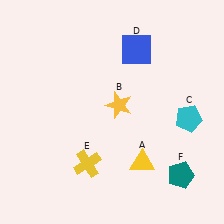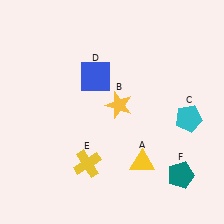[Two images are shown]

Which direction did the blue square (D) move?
The blue square (D) moved left.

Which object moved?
The blue square (D) moved left.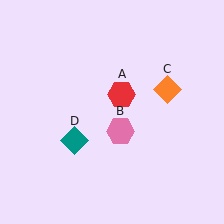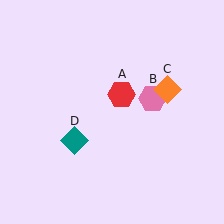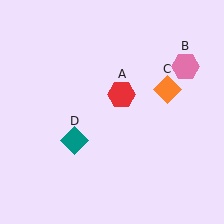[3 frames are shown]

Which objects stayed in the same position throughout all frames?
Red hexagon (object A) and orange diamond (object C) and teal diamond (object D) remained stationary.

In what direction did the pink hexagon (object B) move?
The pink hexagon (object B) moved up and to the right.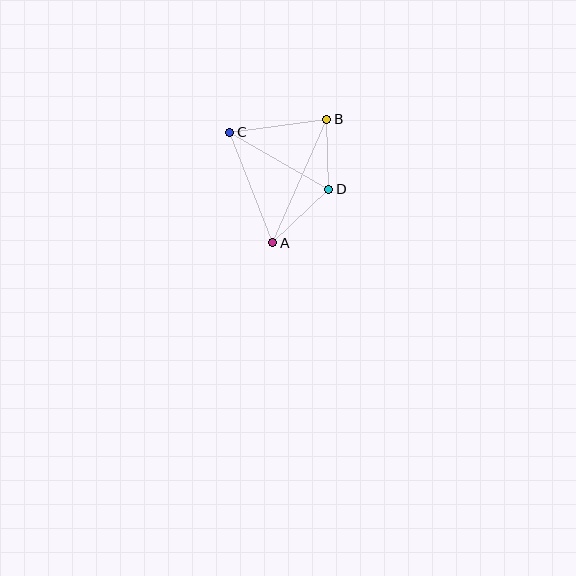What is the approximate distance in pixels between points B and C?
The distance between B and C is approximately 98 pixels.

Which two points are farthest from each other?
Points A and B are farthest from each other.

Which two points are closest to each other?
Points B and D are closest to each other.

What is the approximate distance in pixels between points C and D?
The distance between C and D is approximately 114 pixels.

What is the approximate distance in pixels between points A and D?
The distance between A and D is approximately 77 pixels.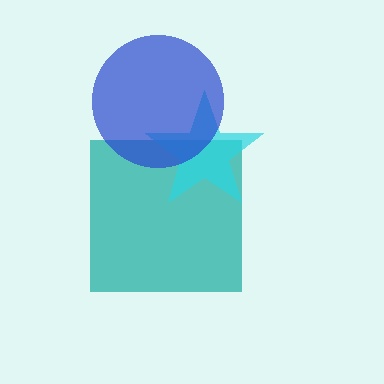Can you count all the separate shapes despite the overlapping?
Yes, there are 3 separate shapes.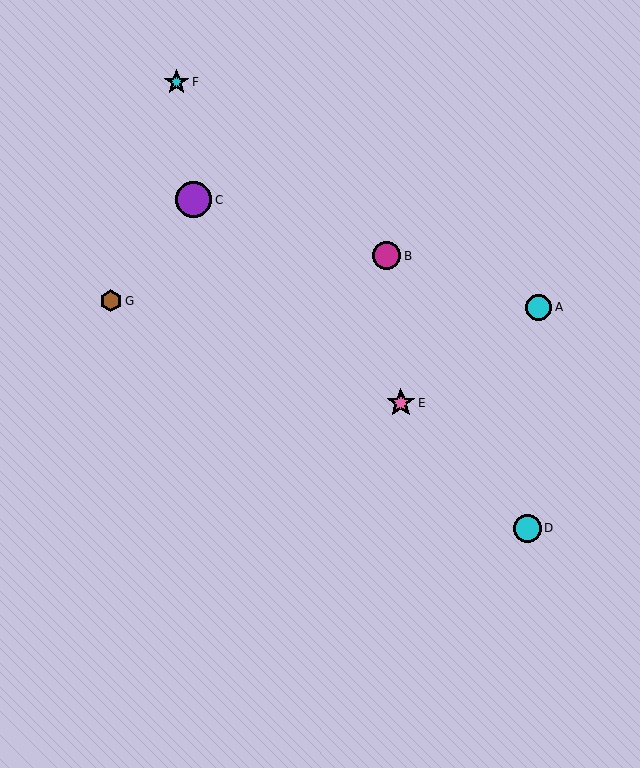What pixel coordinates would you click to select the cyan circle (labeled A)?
Click at (539, 307) to select the cyan circle A.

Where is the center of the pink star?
The center of the pink star is at (401, 403).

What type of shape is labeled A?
Shape A is a cyan circle.